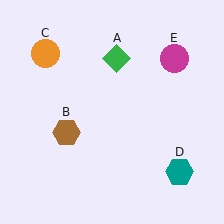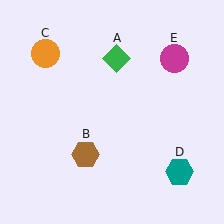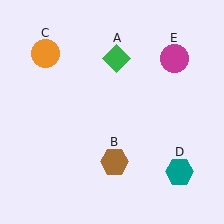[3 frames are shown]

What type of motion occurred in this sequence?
The brown hexagon (object B) rotated counterclockwise around the center of the scene.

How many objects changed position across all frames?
1 object changed position: brown hexagon (object B).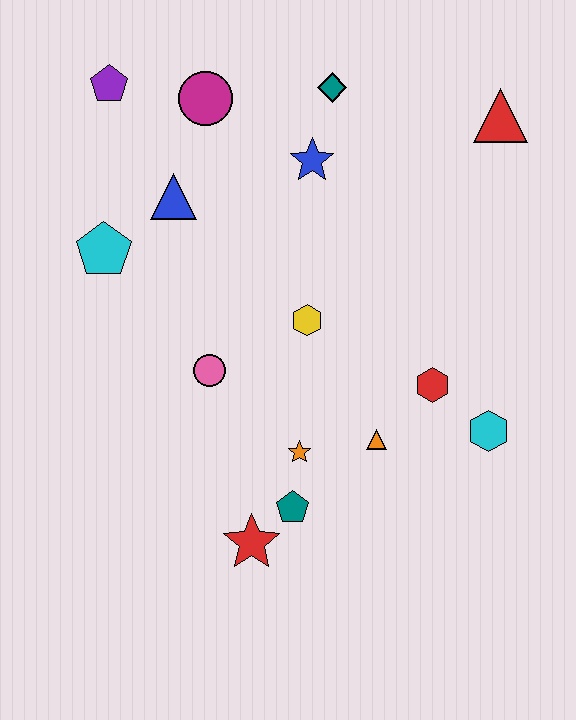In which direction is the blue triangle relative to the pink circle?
The blue triangle is above the pink circle.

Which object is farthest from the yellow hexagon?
The purple pentagon is farthest from the yellow hexagon.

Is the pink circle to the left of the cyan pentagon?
No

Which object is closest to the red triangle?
The teal diamond is closest to the red triangle.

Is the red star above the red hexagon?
No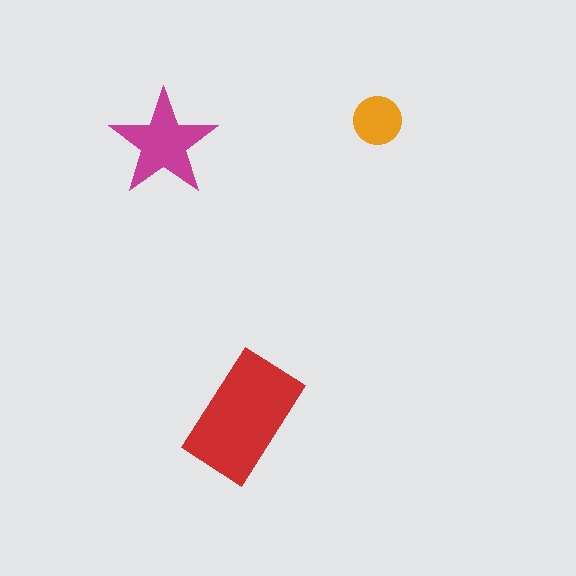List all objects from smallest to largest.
The orange circle, the magenta star, the red rectangle.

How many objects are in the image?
There are 3 objects in the image.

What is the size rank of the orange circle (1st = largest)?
3rd.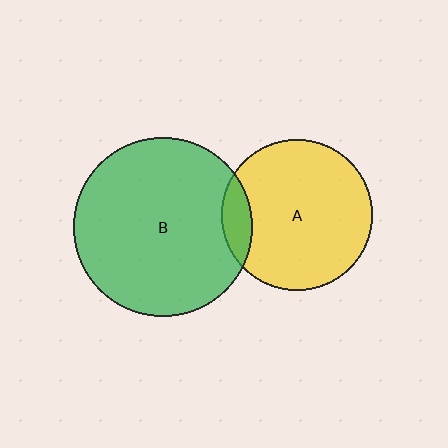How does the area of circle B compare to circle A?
Approximately 1.4 times.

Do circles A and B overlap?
Yes.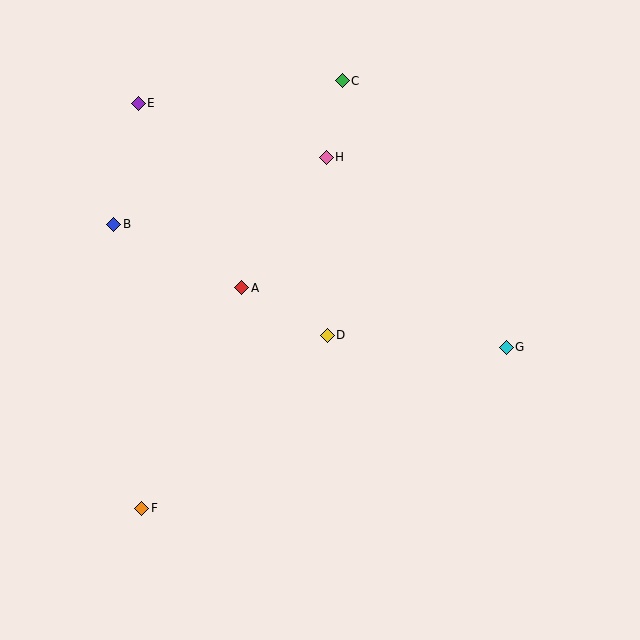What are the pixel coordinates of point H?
Point H is at (326, 157).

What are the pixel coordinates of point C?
Point C is at (342, 81).